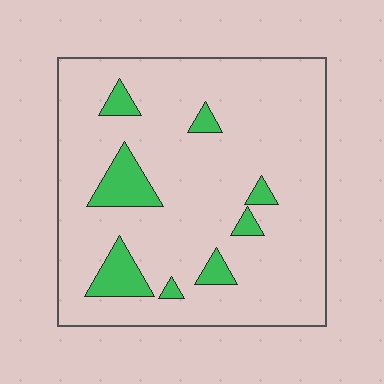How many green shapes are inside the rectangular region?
8.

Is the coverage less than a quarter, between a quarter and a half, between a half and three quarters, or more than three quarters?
Less than a quarter.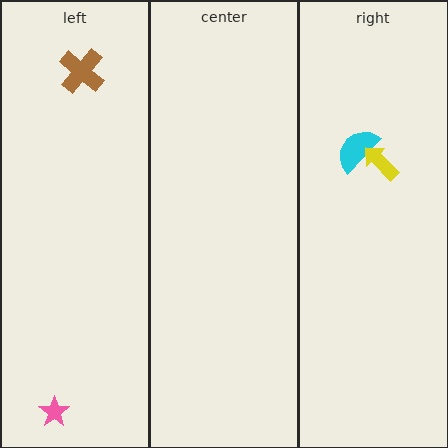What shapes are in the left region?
The brown cross, the pink star.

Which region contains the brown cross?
The left region.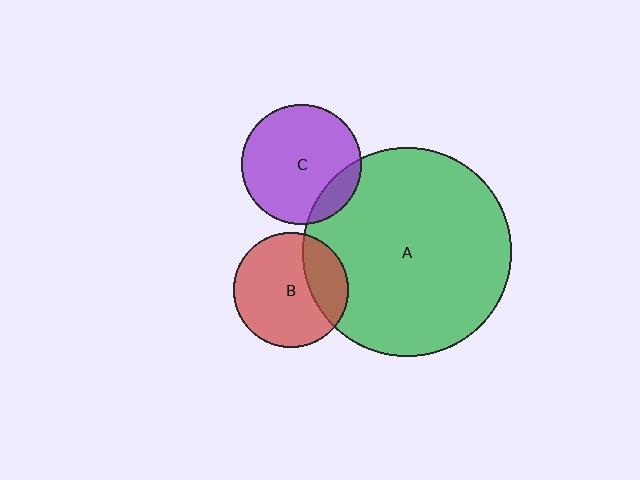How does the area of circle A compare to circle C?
Approximately 3.0 times.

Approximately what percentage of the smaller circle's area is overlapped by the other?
Approximately 25%.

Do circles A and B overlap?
Yes.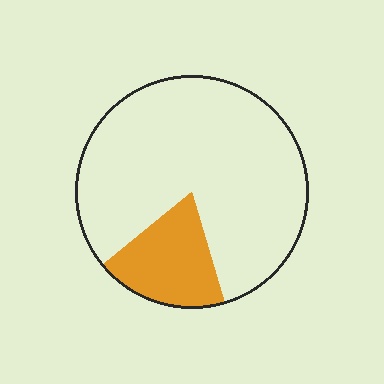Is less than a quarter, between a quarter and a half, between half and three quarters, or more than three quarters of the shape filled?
Less than a quarter.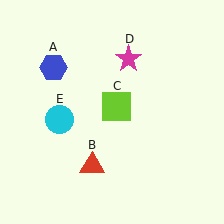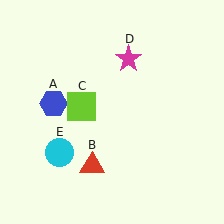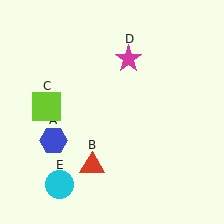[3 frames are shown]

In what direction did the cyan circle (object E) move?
The cyan circle (object E) moved down.